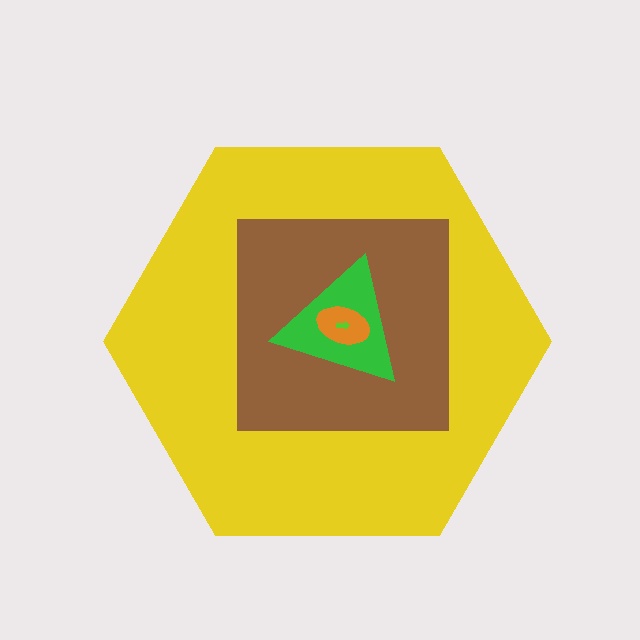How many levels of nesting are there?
5.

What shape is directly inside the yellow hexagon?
The brown square.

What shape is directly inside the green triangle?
The orange ellipse.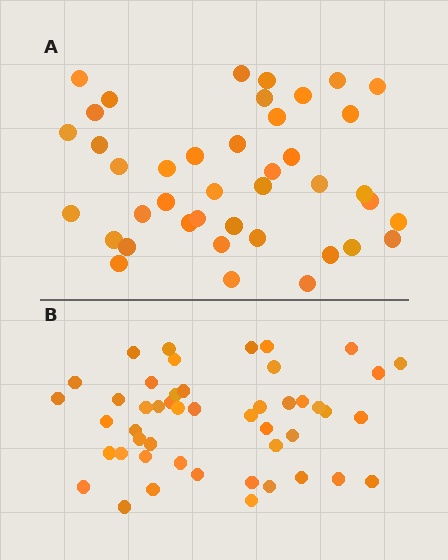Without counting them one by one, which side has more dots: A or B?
Region B (the bottom region) has more dots.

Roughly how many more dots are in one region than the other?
Region B has roughly 8 or so more dots than region A.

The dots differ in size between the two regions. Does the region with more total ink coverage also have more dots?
No. Region A has more total ink coverage because its dots are larger, but region B actually contains more individual dots. Total area can be misleading — the number of items is what matters here.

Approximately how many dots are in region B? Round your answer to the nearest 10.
About 50 dots. (The exact count is 48, which rounds to 50.)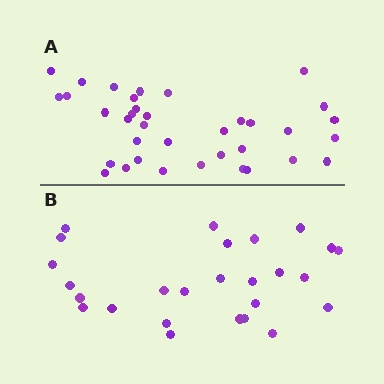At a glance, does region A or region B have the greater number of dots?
Region A (the top region) has more dots.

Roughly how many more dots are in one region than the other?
Region A has roughly 10 or so more dots than region B.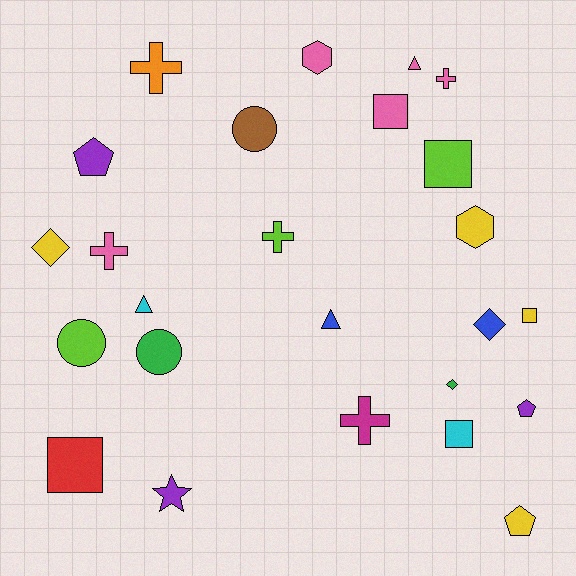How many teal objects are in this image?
There are no teal objects.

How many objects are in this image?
There are 25 objects.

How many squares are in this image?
There are 5 squares.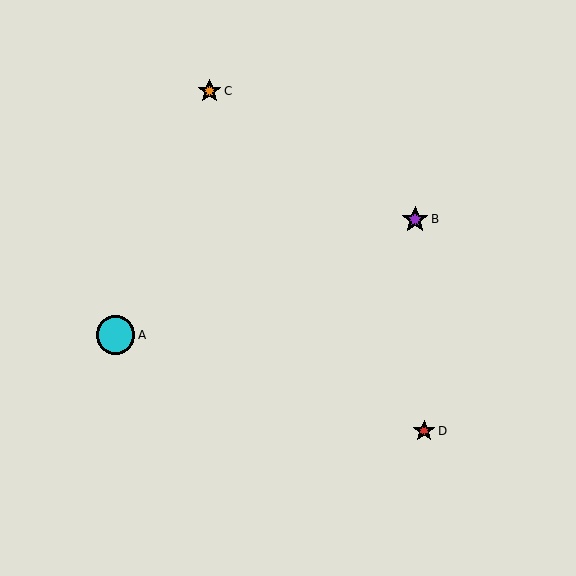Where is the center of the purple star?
The center of the purple star is at (415, 219).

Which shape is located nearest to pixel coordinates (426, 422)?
The red star (labeled D) at (424, 431) is nearest to that location.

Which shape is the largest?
The cyan circle (labeled A) is the largest.